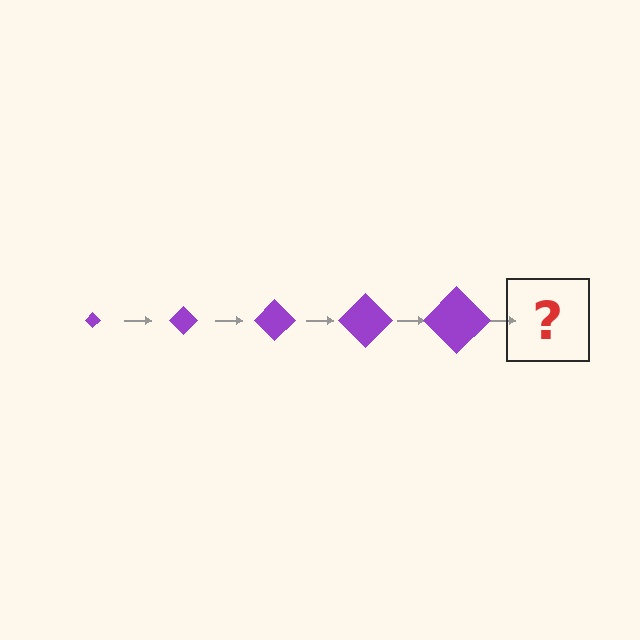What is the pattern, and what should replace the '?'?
The pattern is that the diamond gets progressively larger each step. The '?' should be a purple diamond, larger than the previous one.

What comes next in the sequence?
The next element should be a purple diamond, larger than the previous one.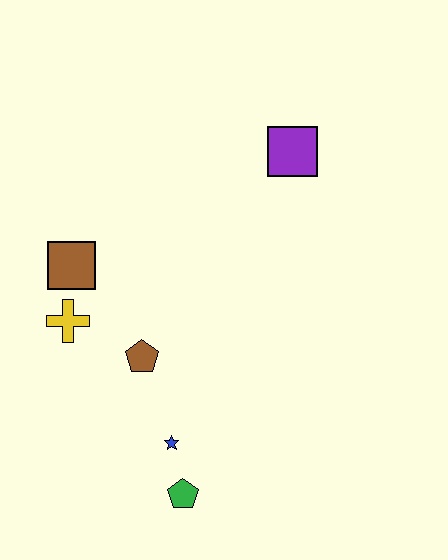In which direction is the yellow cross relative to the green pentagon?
The yellow cross is above the green pentagon.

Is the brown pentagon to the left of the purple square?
Yes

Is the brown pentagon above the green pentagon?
Yes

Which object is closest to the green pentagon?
The blue star is closest to the green pentagon.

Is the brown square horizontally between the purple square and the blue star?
No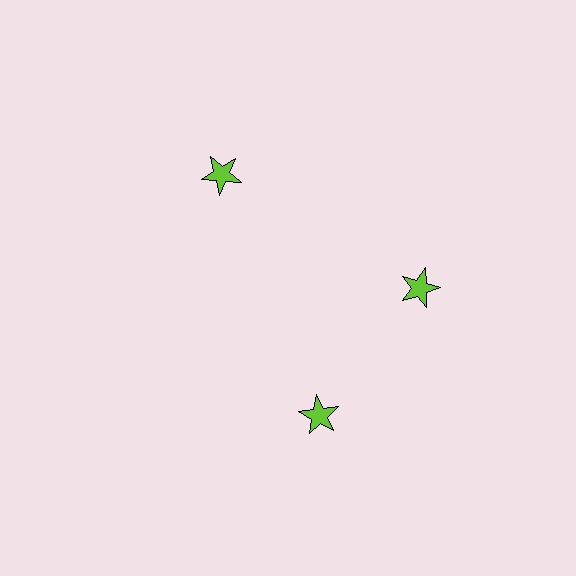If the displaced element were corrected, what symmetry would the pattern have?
It would have 3-fold rotational symmetry — the pattern would map onto itself every 120 degrees.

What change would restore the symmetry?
The symmetry would be restored by rotating it back into even spacing with its neighbors so that all 3 stars sit at equal angles and equal distance from the center.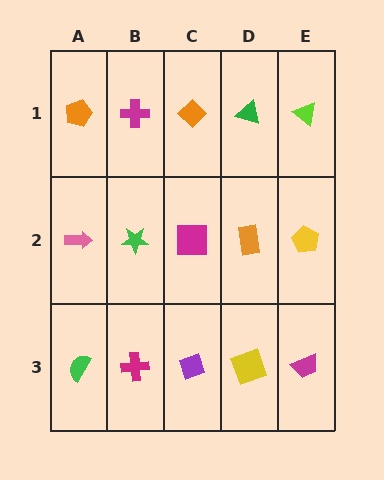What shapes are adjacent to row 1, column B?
A green star (row 2, column B), an orange pentagon (row 1, column A), an orange diamond (row 1, column C).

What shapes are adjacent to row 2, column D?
A green triangle (row 1, column D), a yellow square (row 3, column D), a magenta square (row 2, column C), a yellow pentagon (row 2, column E).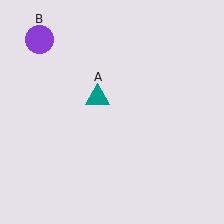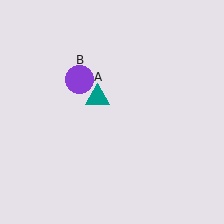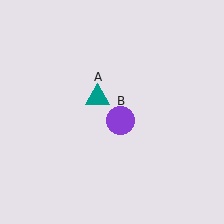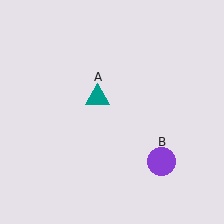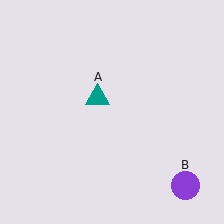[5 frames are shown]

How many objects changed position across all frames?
1 object changed position: purple circle (object B).